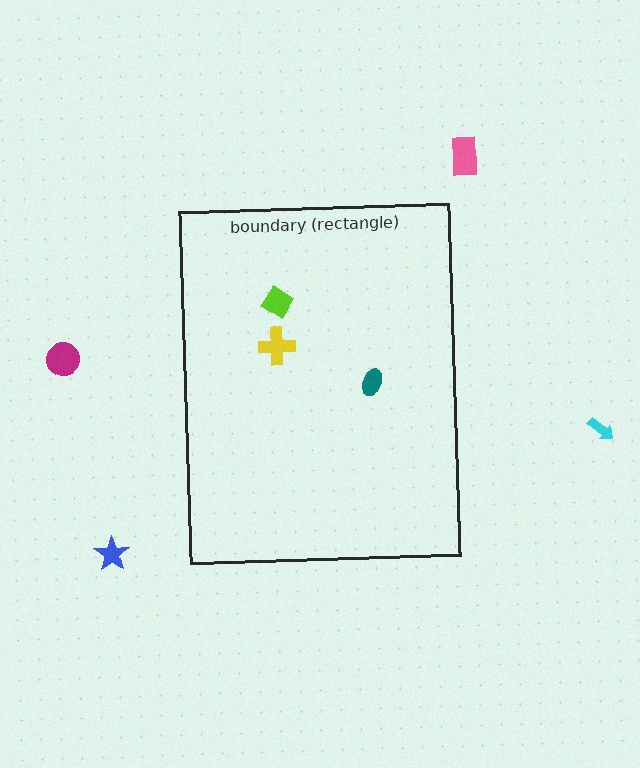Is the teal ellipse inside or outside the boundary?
Inside.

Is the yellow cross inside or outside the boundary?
Inside.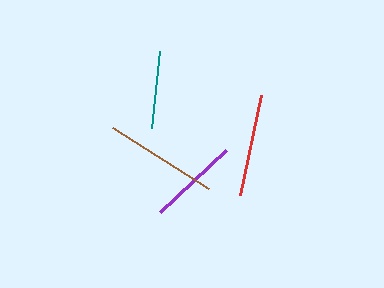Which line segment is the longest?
The brown line is the longest at approximately 113 pixels.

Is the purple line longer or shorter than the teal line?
The purple line is longer than the teal line.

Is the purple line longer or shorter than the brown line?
The brown line is longer than the purple line.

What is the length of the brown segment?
The brown segment is approximately 113 pixels long.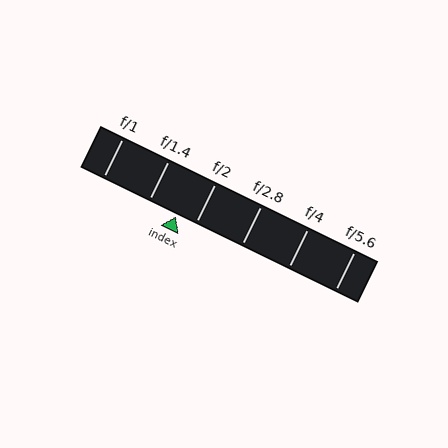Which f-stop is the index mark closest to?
The index mark is closest to f/2.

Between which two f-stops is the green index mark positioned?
The index mark is between f/1.4 and f/2.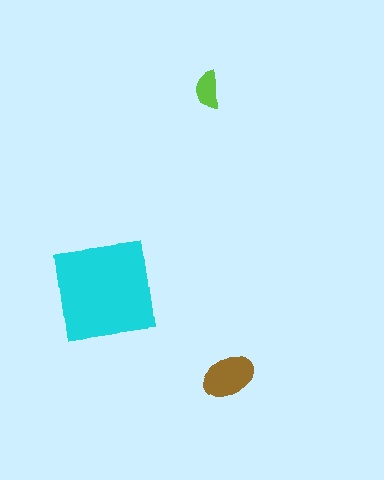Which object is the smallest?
The lime semicircle.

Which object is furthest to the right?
The brown ellipse is rightmost.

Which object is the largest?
The cyan square.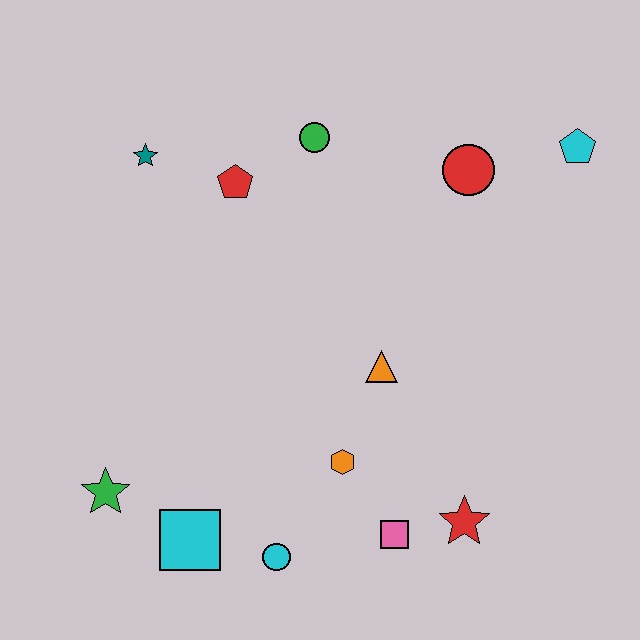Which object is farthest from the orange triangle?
The teal star is farthest from the orange triangle.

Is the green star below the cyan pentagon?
Yes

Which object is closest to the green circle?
The red pentagon is closest to the green circle.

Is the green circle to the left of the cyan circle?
No